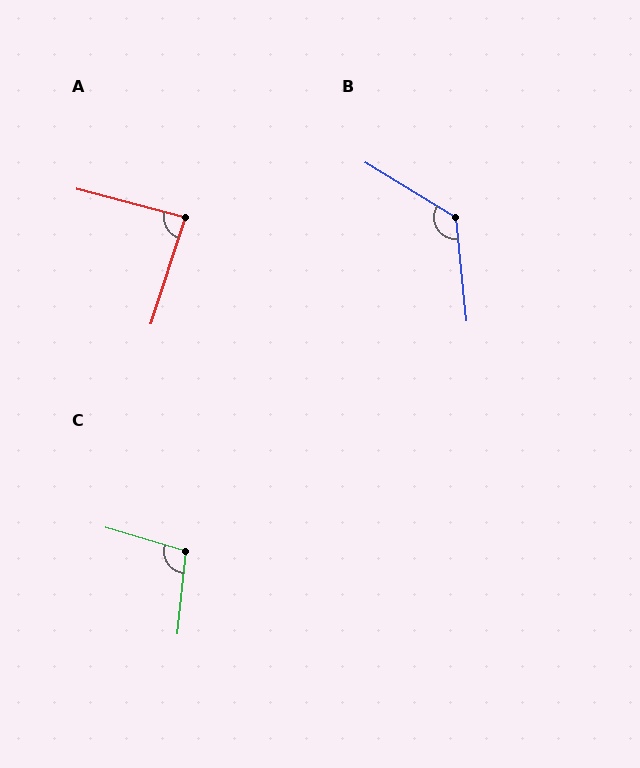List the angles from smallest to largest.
A (87°), C (101°), B (127°).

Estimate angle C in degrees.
Approximately 101 degrees.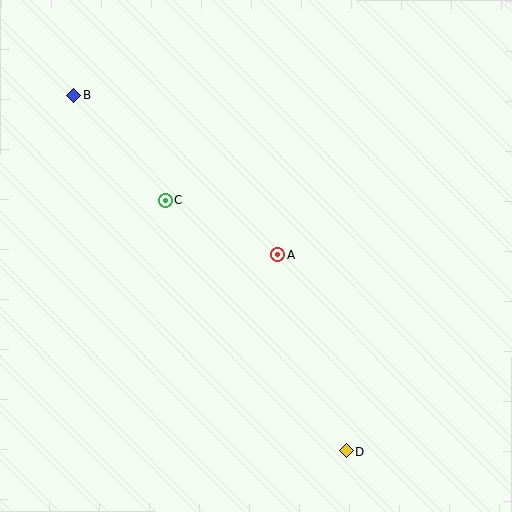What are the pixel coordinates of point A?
Point A is at (278, 255).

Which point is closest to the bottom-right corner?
Point D is closest to the bottom-right corner.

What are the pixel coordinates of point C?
Point C is at (165, 200).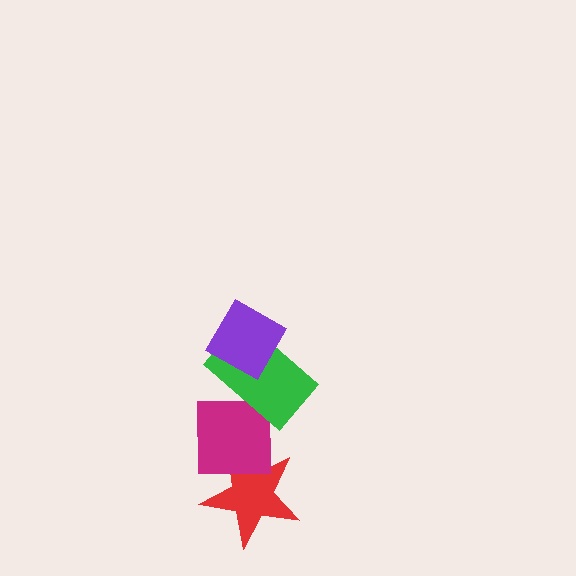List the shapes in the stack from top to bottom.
From top to bottom: the purple diamond, the green rectangle, the magenta square, the red star.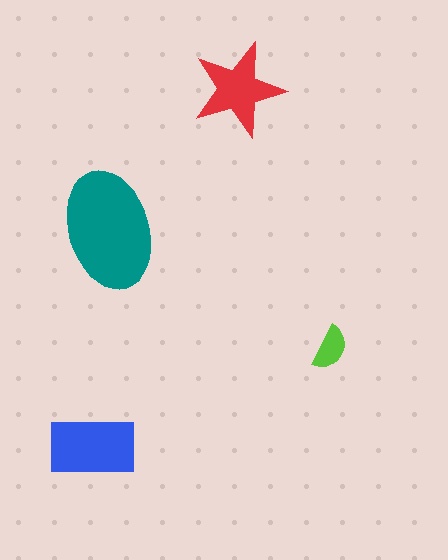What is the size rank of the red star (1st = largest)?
3rd.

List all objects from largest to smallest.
The teal ellipse, the blue rectangle, the red star, the lime semicircle.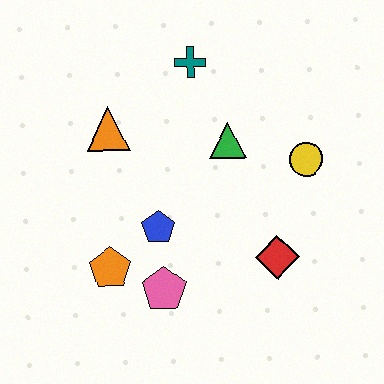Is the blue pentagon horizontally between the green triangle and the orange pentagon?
Yes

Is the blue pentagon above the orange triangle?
No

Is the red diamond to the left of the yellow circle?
Yes